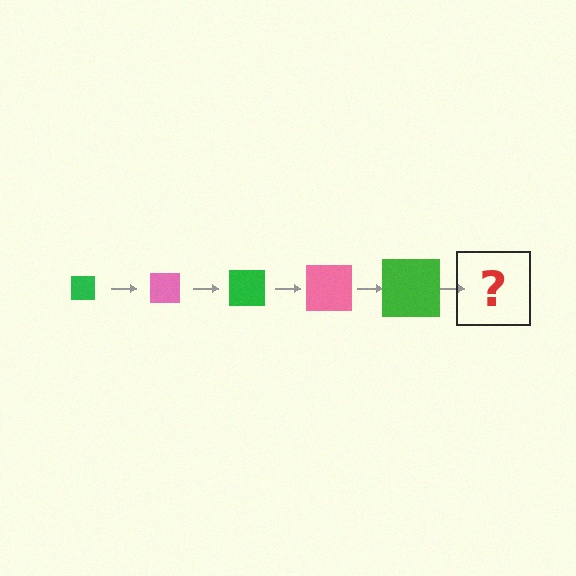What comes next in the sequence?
The next element should be a pink square, larger than the previous one.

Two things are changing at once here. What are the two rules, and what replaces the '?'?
The two rules are that the square grows larger each step and the color cycles through green and pink. The '?' should be a pink square, larger than the previous one.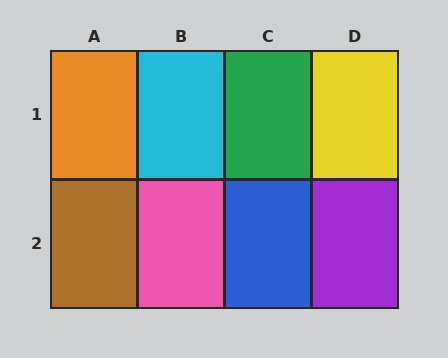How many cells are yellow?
1 cell is yellow.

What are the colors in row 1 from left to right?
Orange, cyan, green, yellow.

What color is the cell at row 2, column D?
Purple.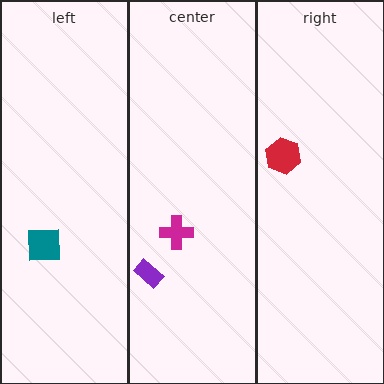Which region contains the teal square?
The left region.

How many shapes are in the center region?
2.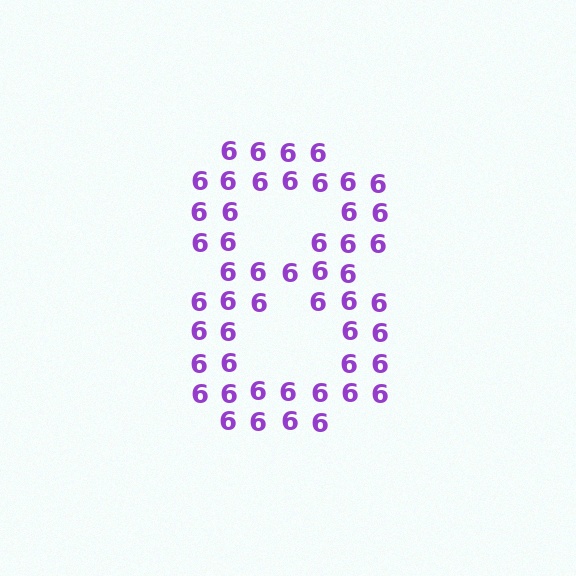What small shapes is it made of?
It is made of small digit 6's.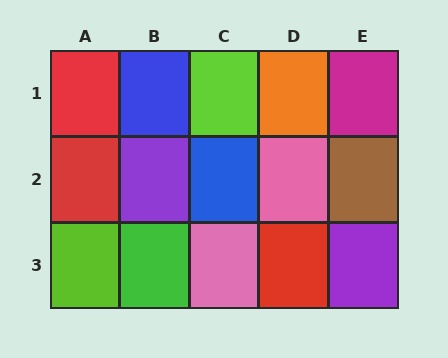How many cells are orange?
1 cell is orange.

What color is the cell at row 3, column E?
Purple.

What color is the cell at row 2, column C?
Blue.